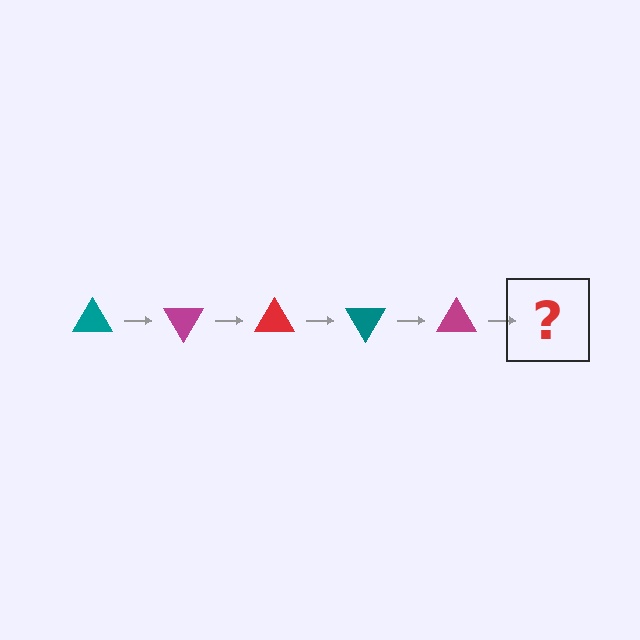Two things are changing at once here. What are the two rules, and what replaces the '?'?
The two rules are that it rotates 60 degrees each step and the color cycles through teal, magenta, and red. The '?' should be a red triangle, rotated 300 degrees from the start.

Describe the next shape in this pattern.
It should be a red triangle, rotated 300 degrees from the start.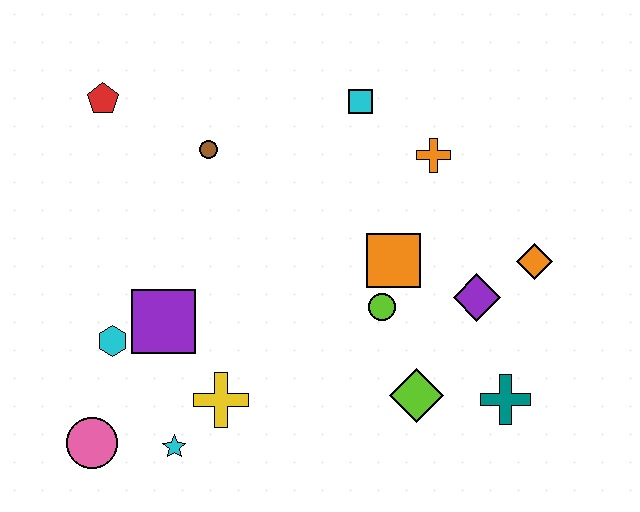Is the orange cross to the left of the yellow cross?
No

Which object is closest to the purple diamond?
The orange diamond is closest to the purple diamond.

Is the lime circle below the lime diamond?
No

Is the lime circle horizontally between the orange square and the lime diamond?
No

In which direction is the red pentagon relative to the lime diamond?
The red pentagon is to the left of the lime diamond.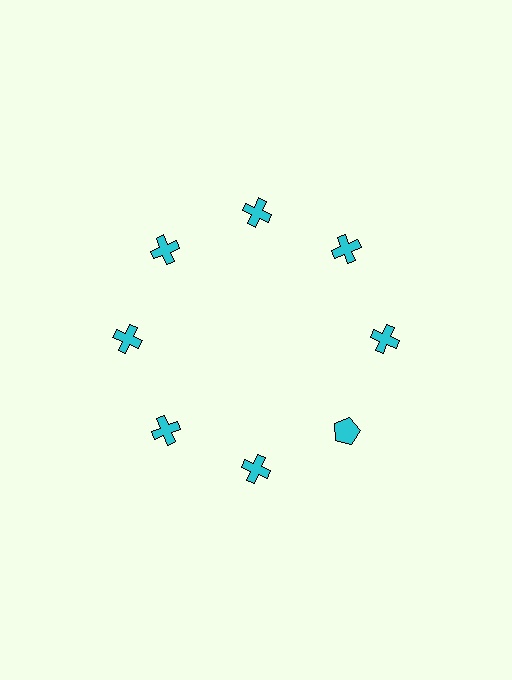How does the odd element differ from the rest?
It has a different shape: pentagon instead of cross.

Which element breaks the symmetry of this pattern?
The cyan pentagon at roughly the 4 o'clock position breaks the symmetry. All other shapes are cyan crosses.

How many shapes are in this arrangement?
There are 8 shapes arranged in a ring pattern.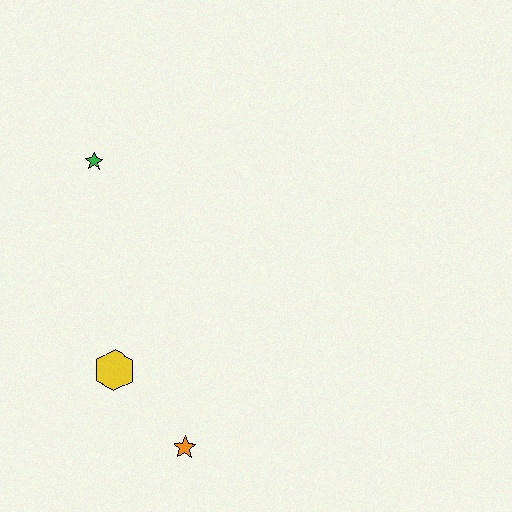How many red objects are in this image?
There are no red objects.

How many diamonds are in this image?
There are no diamonds.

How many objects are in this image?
There are 3 objects.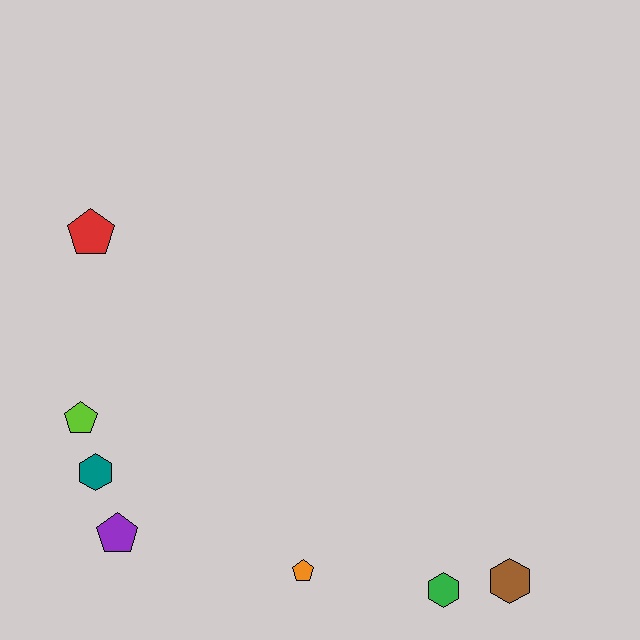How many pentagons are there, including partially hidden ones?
There are 4 pentagons.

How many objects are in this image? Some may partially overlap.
There are 7 objects.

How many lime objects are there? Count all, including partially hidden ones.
There is 1 lime object.